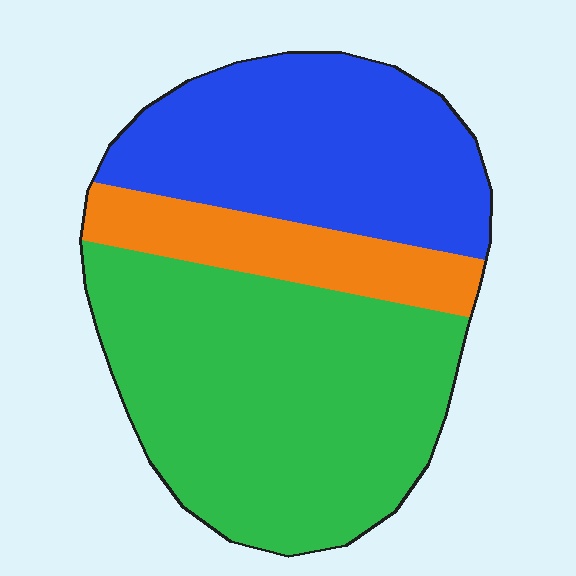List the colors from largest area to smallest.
From largest to smallest: green, blue, orange.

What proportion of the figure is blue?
Blue takes up about one third (1/3) of the figure.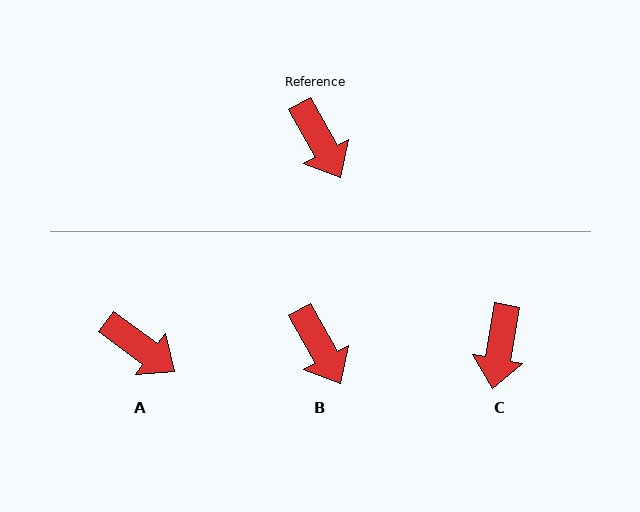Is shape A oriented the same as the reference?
No, it is off by about 25 degrees.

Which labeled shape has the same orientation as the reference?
B.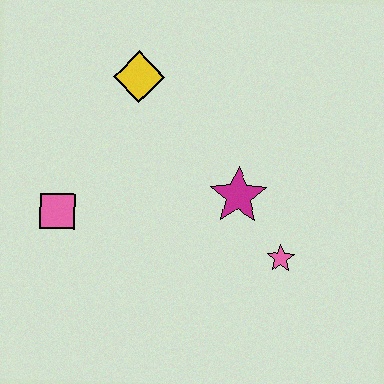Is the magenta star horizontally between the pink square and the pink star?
Yes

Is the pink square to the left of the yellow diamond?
Yes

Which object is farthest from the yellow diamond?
The pink star is farthest from the yellow diamond.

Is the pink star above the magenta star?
No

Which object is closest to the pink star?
The magenta star is closest to the pink star.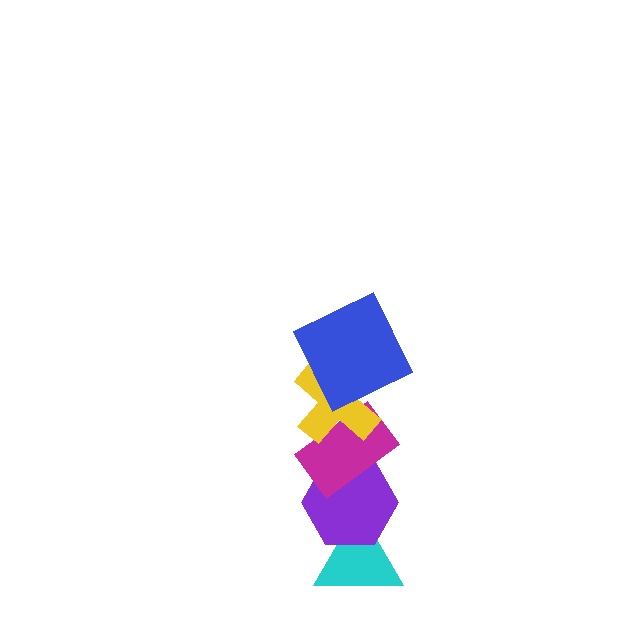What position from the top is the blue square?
The blue square is 1st from the top.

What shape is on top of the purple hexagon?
The magenta rectangle is on top of the purple hexagon.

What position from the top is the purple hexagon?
The purple hexagon is 4th from the top.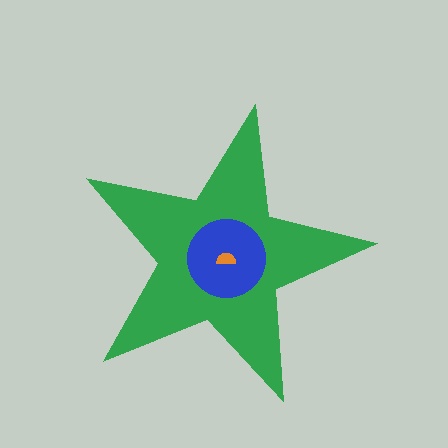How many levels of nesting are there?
3.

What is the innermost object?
The orange semicircle.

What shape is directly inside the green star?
The blue circle.